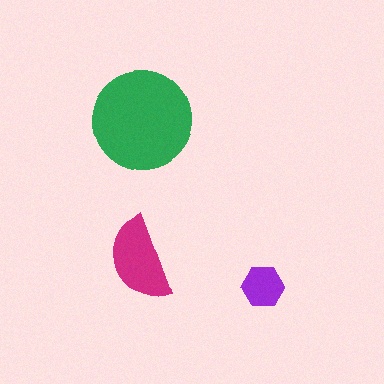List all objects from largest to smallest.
The green circle, the magenta semicircle, the purple hexagon.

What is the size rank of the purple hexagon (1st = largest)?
3rd.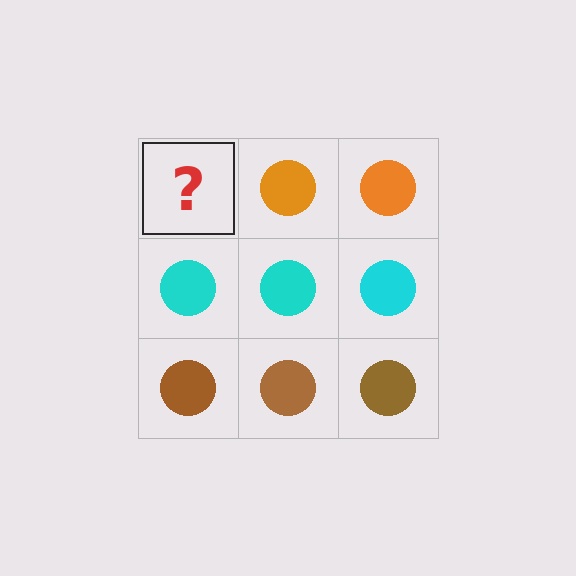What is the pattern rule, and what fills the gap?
The rule is that each row has a consistent color. The gap should be filled with an orange circle.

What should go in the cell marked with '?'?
The missing cell should contain an orange circle.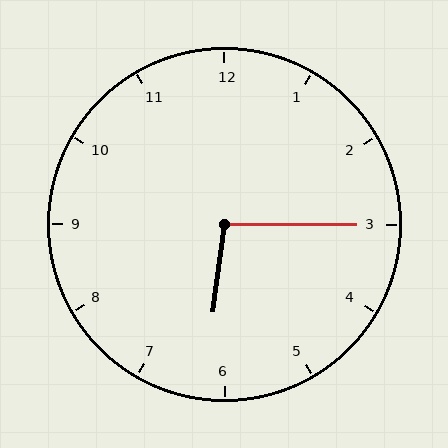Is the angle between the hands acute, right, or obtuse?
It is obtuse.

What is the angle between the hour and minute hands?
Approximately 98 degrees.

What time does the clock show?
6:15.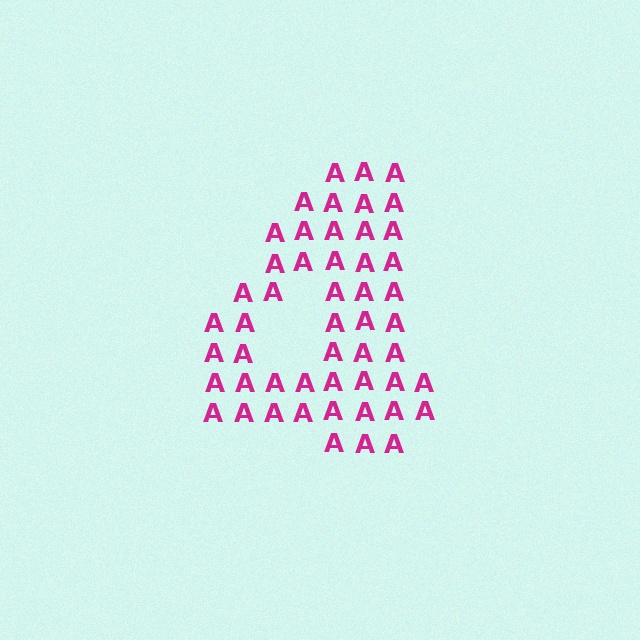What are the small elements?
The small elements are letter A's.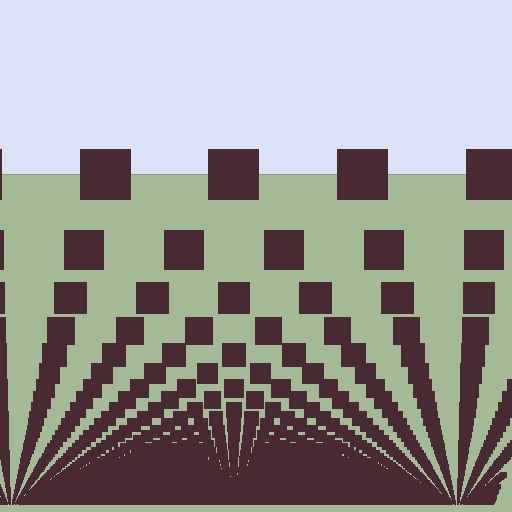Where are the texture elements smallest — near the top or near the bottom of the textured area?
Near the bottom.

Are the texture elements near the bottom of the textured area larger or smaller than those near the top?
Smaller. The gradient is inverted — elements near the bottom are smaller and denser.